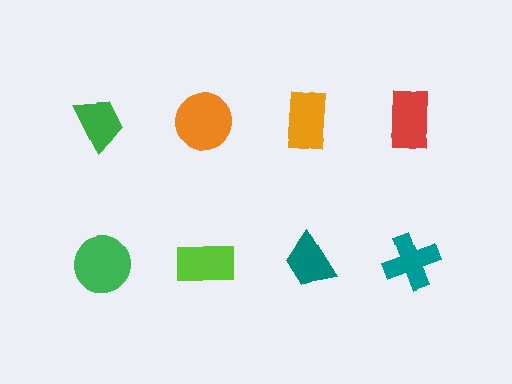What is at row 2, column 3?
A teal trapezoid.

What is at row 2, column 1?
A green circle.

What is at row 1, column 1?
A green trapezoid.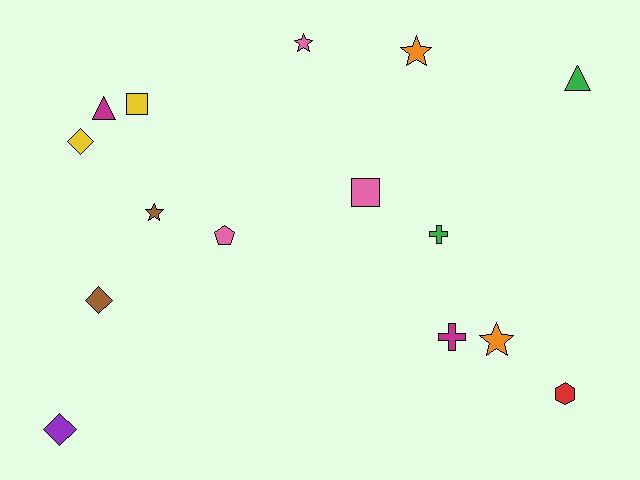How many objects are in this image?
There are 15 objects.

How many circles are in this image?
There are no circles.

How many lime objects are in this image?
There are no lime objects.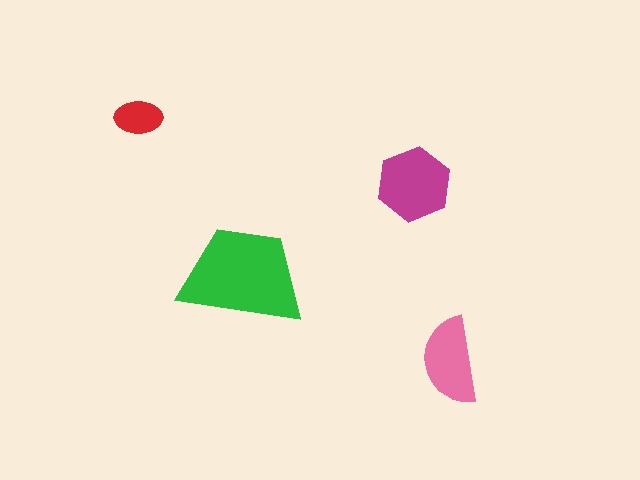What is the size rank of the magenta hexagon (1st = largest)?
2nd.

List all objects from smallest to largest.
The red ellipse, the pink semicircle, the magenta hexagon, the green trapezoid.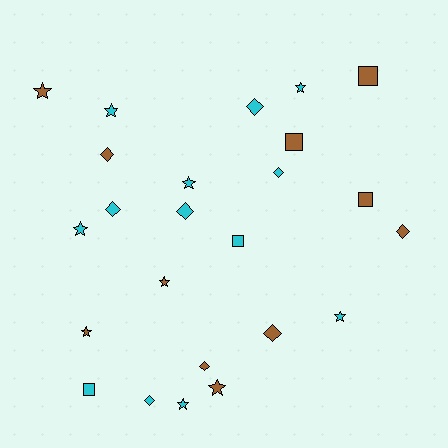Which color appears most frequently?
Cyan, with 13 objects.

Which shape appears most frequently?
Star, with 10 objects.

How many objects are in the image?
There are 24 objects.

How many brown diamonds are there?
There are 4 brown diamonds.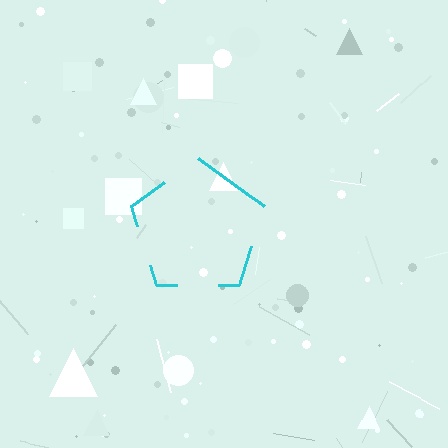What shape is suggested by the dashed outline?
The dashed outline suggests a pentagon.